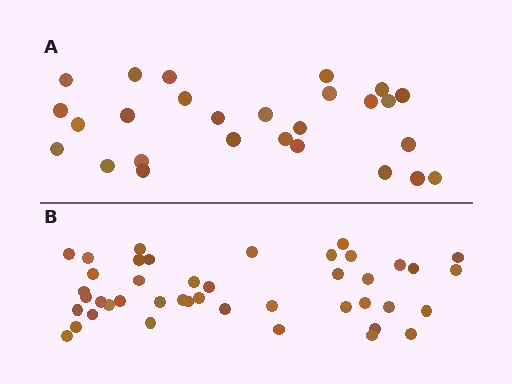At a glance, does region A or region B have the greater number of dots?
Region B (the bottom region) has more dots.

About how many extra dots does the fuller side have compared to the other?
Region B has approximately 15 more dots than region A.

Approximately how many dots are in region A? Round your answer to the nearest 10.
About 30 dots. (The exact count is 27, which rounds to 30.)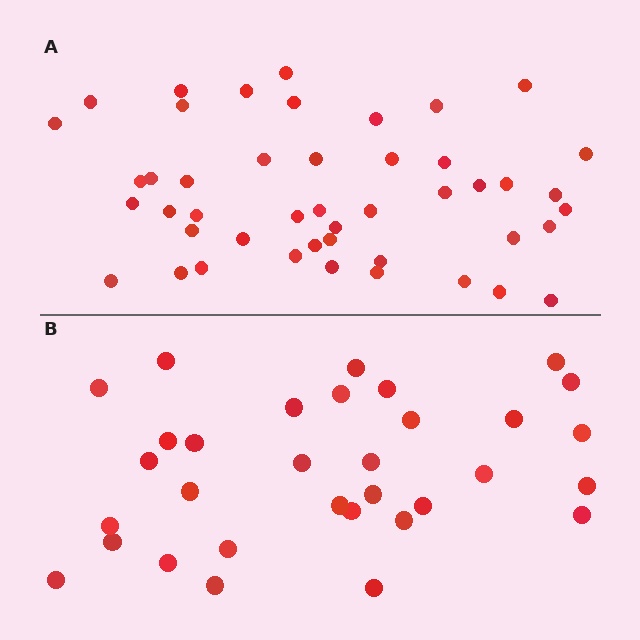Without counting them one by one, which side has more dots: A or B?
Region A (the top region) has more dots.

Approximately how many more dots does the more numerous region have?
Region A has approximately 15 more dots than region B.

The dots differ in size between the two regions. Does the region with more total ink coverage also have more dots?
No. Region B has more total ink coverage because its dots are larger, but region A actually contains more individual dots. Total area can be misleading — the number of items is what matters here.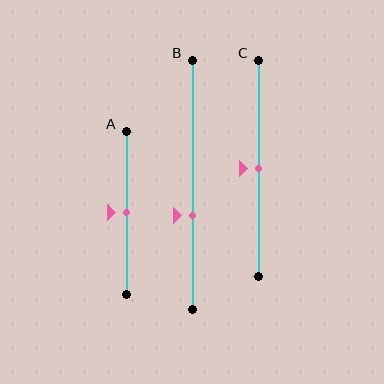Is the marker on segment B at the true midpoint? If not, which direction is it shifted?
No, the marker on segment B is shifted downward by about 12% of the segment length.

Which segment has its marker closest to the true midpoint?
Segment A has its marker closest to the true midpoint.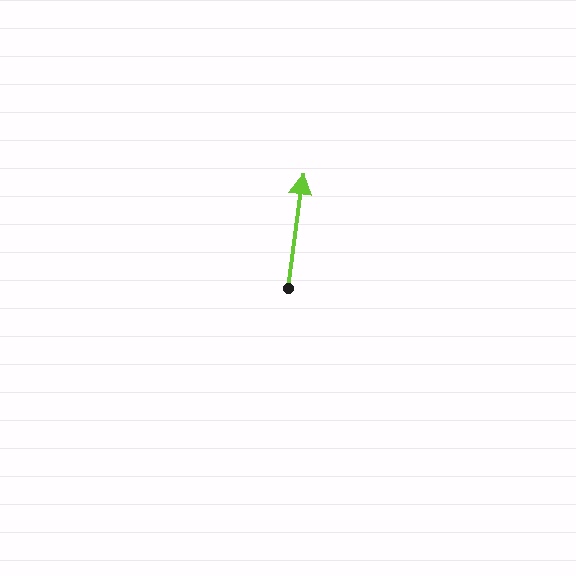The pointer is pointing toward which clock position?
Roughly 12 o'clock.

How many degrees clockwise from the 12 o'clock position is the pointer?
Approximately 8 degrees.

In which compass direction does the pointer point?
North.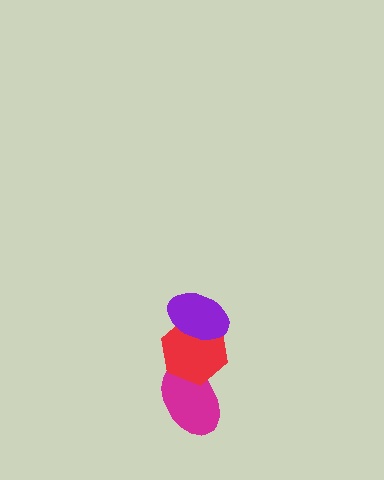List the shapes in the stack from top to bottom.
From top to bottom: the purple ellipse, the red hexagon, the magenta ellipse.